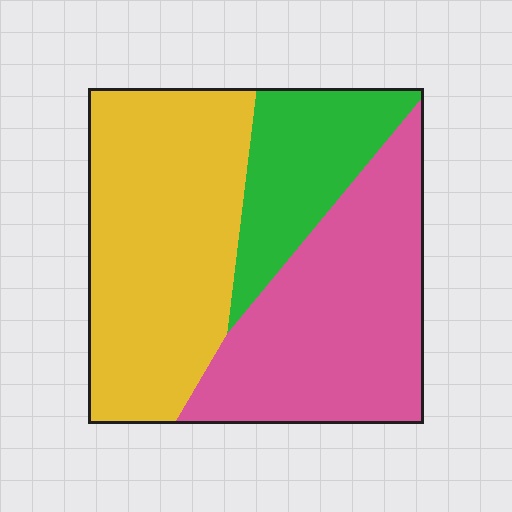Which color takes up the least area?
Green, at roughly 20%.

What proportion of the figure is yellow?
Yellow takes up about two fifths (2/5) of the figure.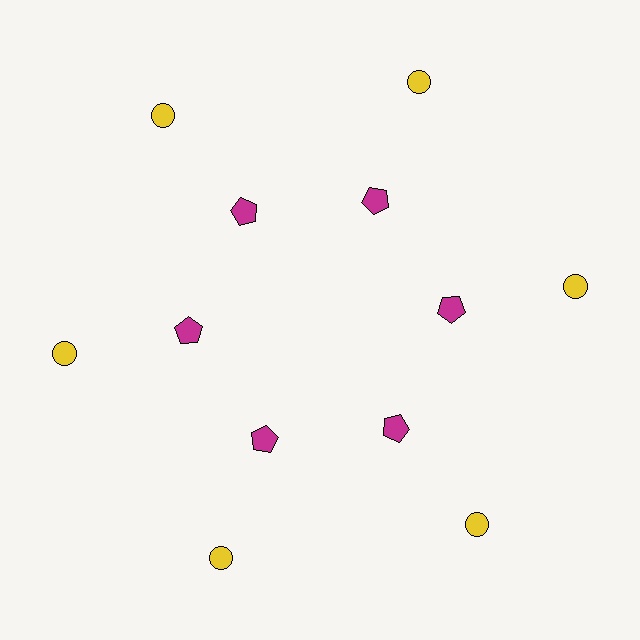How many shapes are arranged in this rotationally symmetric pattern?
There are 12 shapes, arranged in 6 groups of 2.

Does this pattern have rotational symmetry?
Yes, this pattern has 6-fold rotational symmetry. It looks the same after rotating 60 degrees around the center.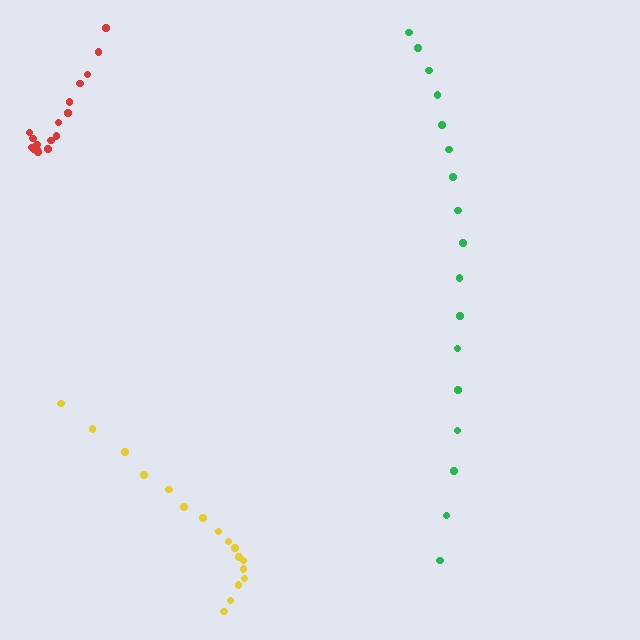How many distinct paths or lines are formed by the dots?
There are 3 distinct paths.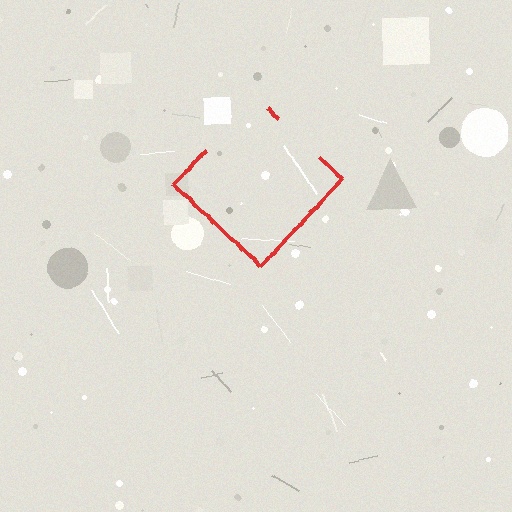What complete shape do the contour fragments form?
The contour fragments form a diamond.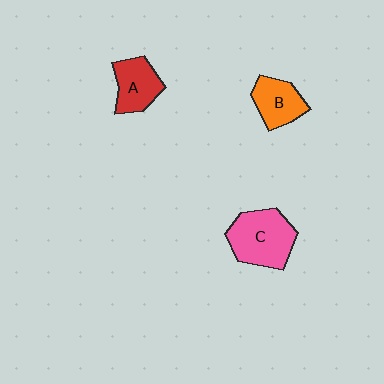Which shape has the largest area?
Shape C (pink).